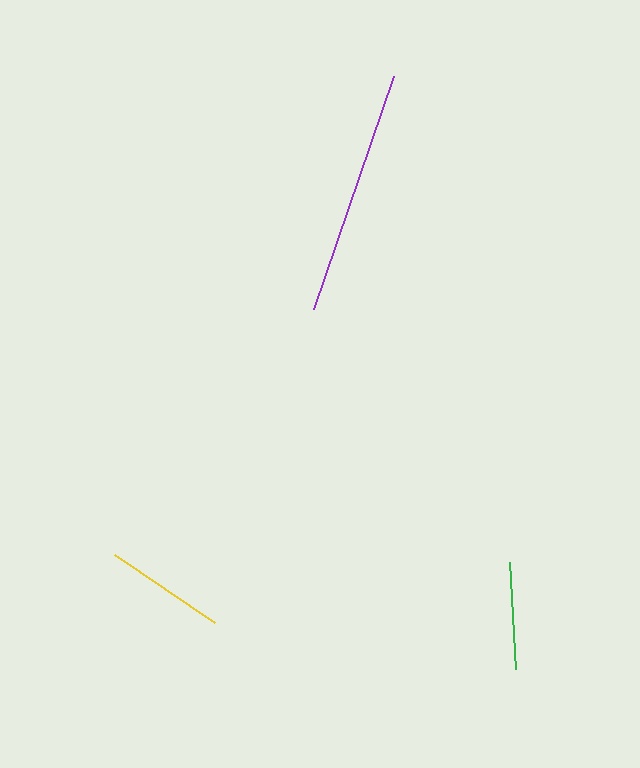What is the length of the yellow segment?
The yellow segment is approximately 121 pixels long.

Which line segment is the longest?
The purple line is the longest at approximately 247 pixels.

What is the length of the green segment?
The green segment is approximately 107 pixels long.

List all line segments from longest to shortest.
From longest to shortest: purple, yellow, green.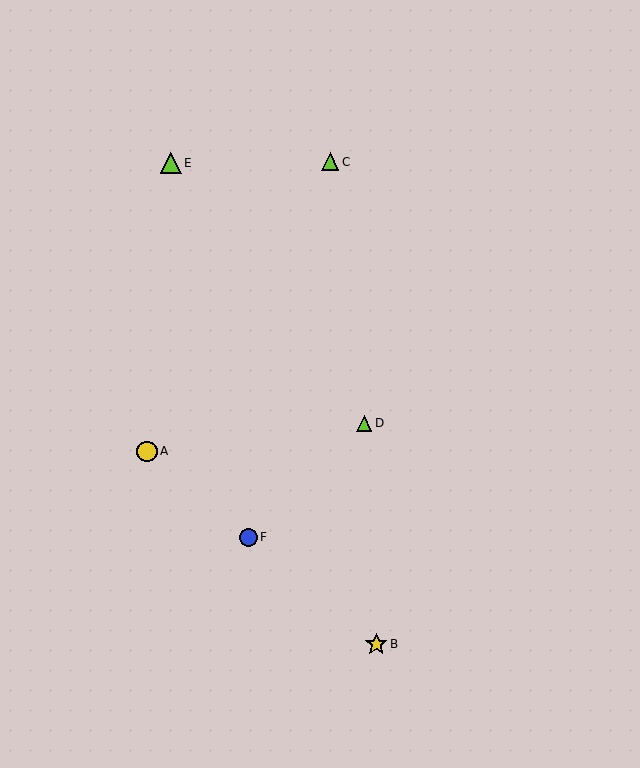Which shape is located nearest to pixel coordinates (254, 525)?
The blue circle (labeled F) at (248, 537) is nearest to that location.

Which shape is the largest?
The yellow star (labeled B) is the largest.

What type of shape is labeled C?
Shape C is a lime triangle.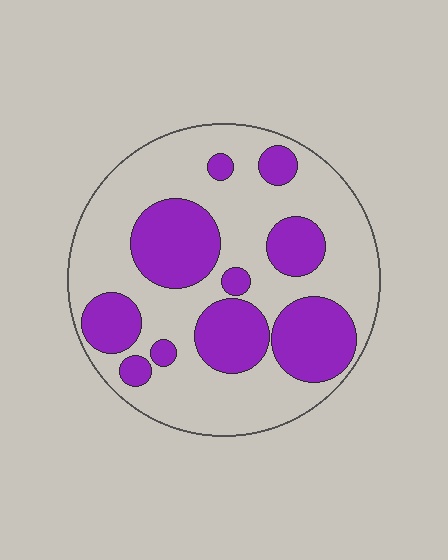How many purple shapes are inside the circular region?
10.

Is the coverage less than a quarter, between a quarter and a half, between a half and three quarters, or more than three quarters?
Between a quarter and a half.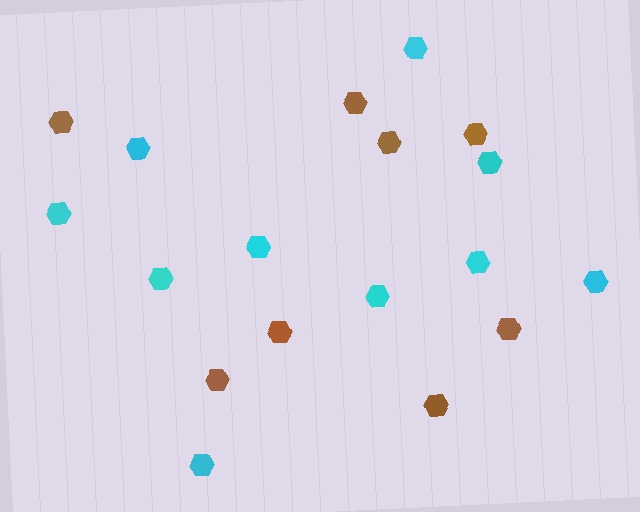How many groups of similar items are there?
There are 2 groups: one group of cyan hexagons (10) and one group of brown hexagons (8).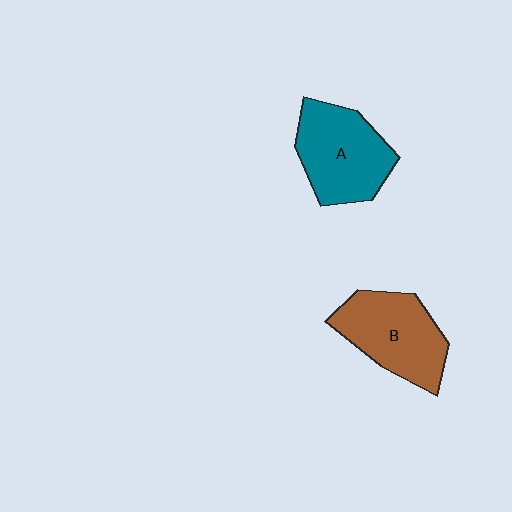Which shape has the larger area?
Shape A (teal).